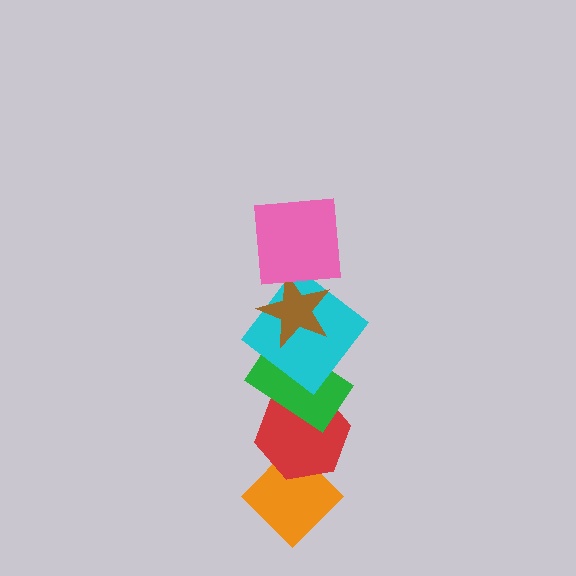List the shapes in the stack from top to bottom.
From top to bottom: the pink square, the brown star, the cyan diamond, the green rectangle, the red hexagon, the orange diamond.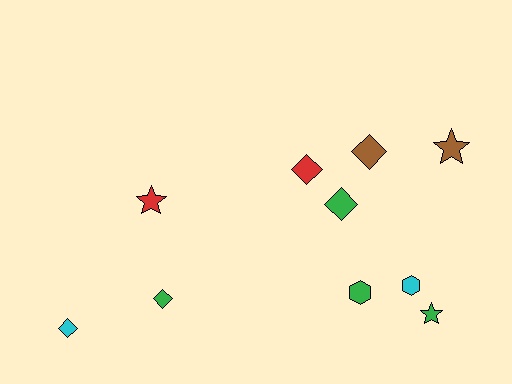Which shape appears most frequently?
Diamond, with 5 objects.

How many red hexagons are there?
There are no red hexagons.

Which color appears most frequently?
Green, with 4 objects.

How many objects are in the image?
There are 10 objects.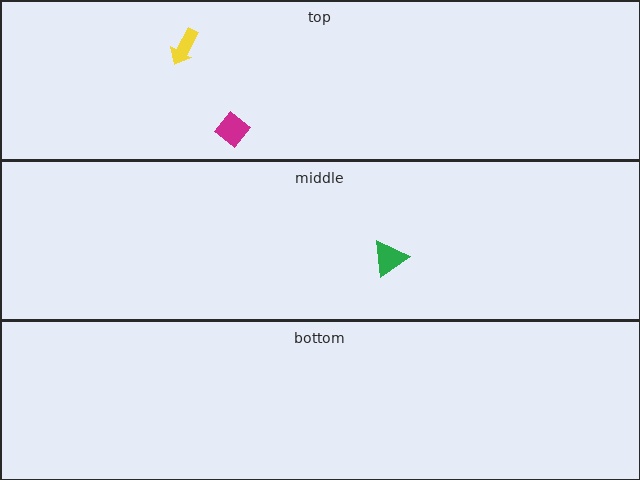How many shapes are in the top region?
2.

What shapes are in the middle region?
The green triangle.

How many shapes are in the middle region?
1.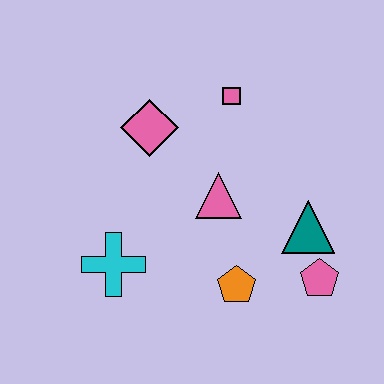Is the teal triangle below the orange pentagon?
No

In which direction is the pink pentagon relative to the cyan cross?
The pink pentagon is to the right of the cyan cross.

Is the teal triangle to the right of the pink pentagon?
No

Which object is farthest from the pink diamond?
The pink pentagon is farthest from the pink diamond.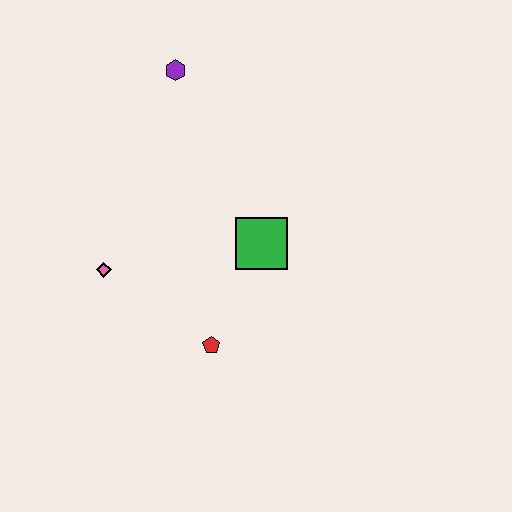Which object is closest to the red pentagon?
The green square is closest to the red pentagon.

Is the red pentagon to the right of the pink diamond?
Yes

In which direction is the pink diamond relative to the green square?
The pink diamond is to the left of the green square.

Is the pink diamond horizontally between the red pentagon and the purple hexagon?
No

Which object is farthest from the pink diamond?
The purple hexagon is farthest from the pink diamond.